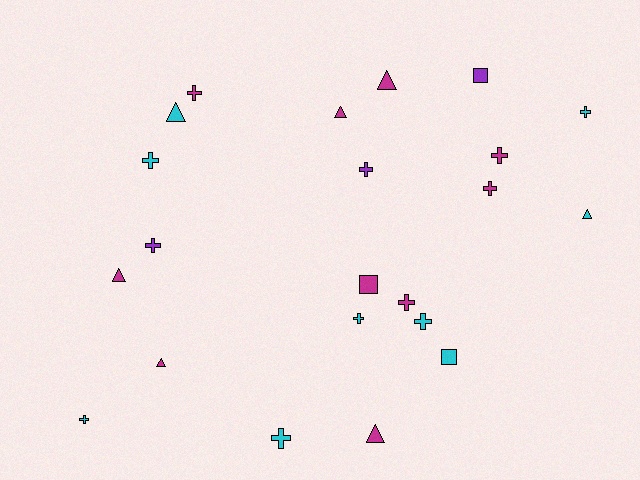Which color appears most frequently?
Magenta, with 10 objects.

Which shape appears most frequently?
Cross, with 12 objects.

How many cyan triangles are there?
There are 2 cyan triangles.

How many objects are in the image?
There are 22 objects.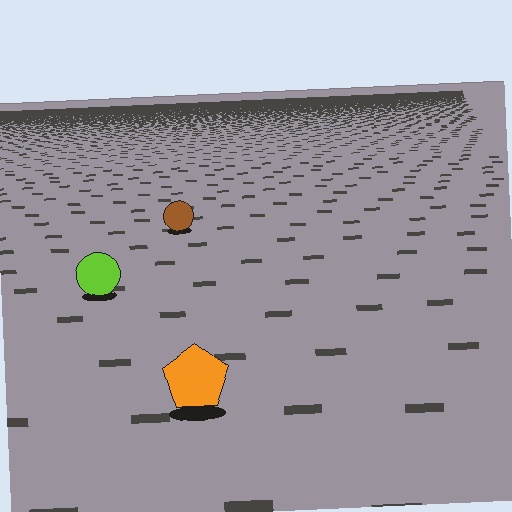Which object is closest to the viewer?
The orange pentagon is closest. The texture marks near it are larger and more spread out.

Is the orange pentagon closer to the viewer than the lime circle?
Yes. The orange pentagon is closer — you can tell from the texture gradient: the ground texture is coarser near it.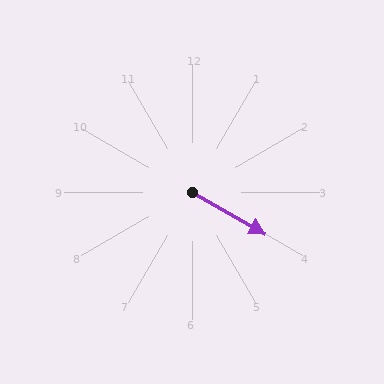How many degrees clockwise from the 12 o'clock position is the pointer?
Approximately 120 degrees.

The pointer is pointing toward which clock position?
Roughly 4 o'clock.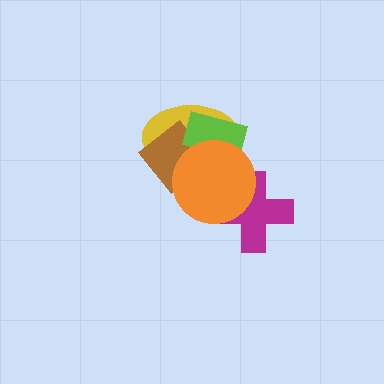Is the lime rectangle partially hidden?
Yes, it is partially covered by another shape.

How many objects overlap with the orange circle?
4 objects overlap with the orange circle.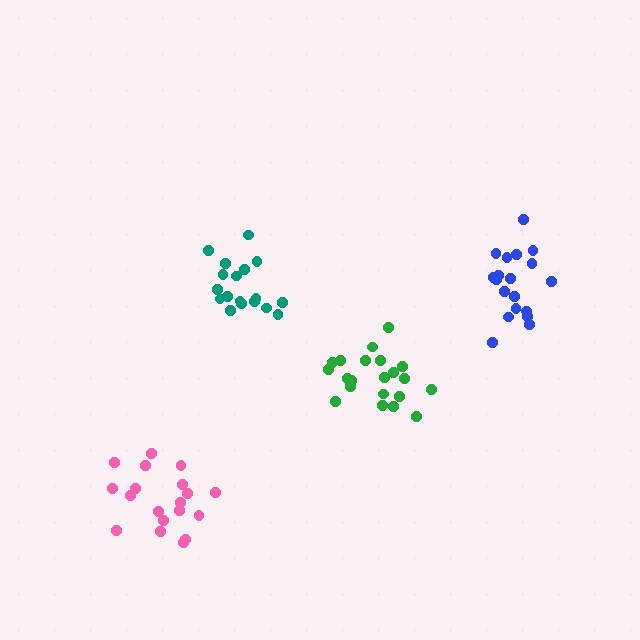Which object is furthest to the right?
The blue cluster is rightmost.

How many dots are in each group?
Group 1: 21 dots, Group 2: 19 dots, Group 3: 18 dots, Group 4: 19 dots (77 total).